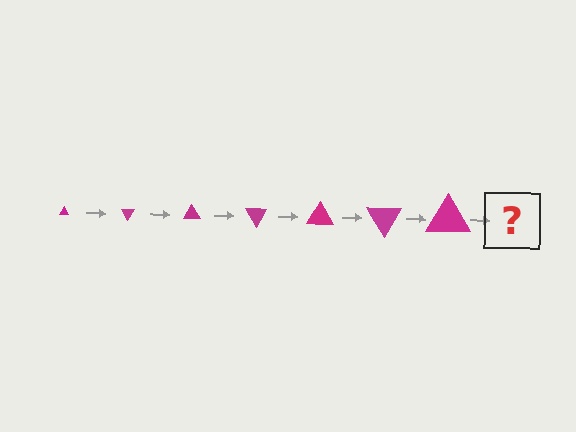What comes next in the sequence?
The next element should be a triangle, larger than the previous one and rotated 420 degrees from the start.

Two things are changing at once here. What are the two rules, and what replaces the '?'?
The two rules are that the triangle grows larger each step and it rotates 60 degrees each step. The '?' should be a triangle, larger than the previous one and rotated 420 degrees from the start.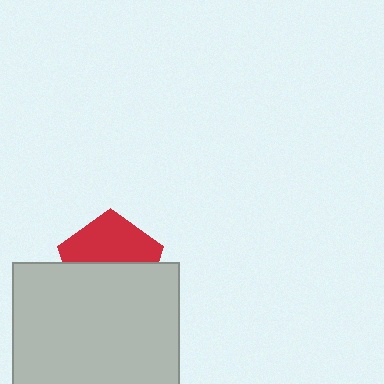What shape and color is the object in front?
The object in front is a light gray square.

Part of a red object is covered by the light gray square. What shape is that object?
It is a pentagon.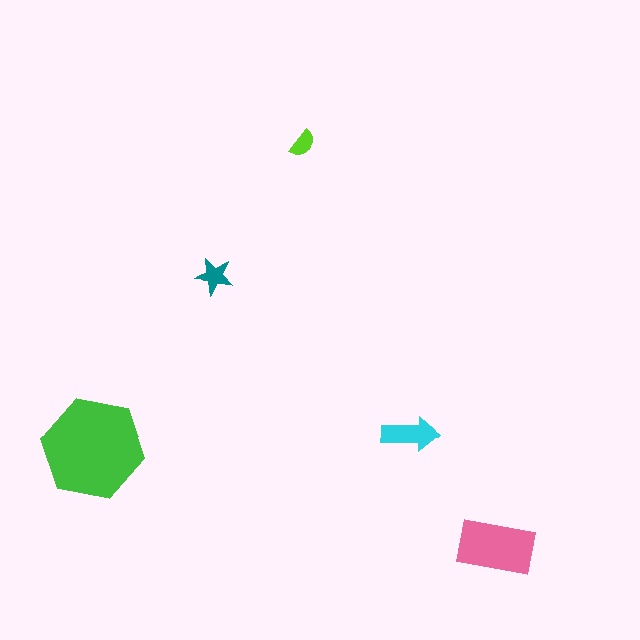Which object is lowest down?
The pink rectangle is bottommost.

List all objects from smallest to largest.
The lime semicircle, the teal star, the cyan arrow, the pink rectangle, the green hexagon.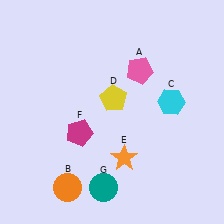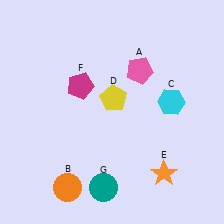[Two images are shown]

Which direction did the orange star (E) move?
The orange star (E) moved right.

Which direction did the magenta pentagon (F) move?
The magenta pentagon (F) moved up.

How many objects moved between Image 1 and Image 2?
2 objects moved between the two images.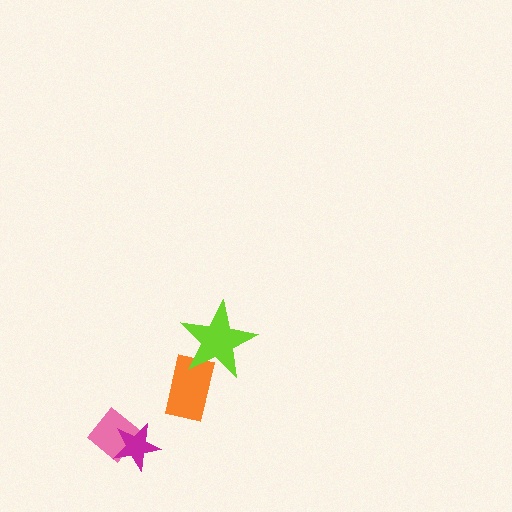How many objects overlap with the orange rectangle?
1 object overlaps with the orange rectangle.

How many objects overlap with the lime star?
1 object overlaps with the lime star.